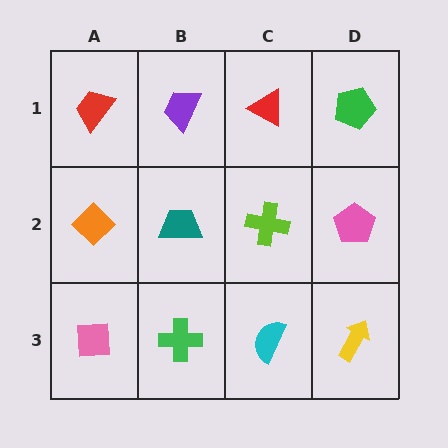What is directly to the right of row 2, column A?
A teal trapezoid.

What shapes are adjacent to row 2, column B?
A purple trapezoid (row 1, column B), a green cross (row 3, column B), an orange diamond (row 2, column A), a lime cross (row 2, column C).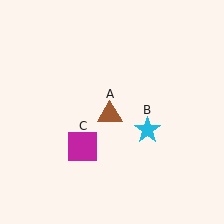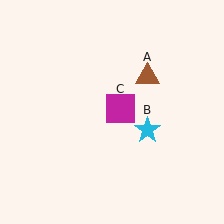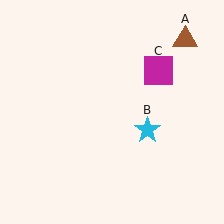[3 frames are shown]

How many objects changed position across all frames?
2 objects changed position: brown triangle (object A), magenta square (object C).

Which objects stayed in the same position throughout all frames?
Cyan star (object B) remained stationary.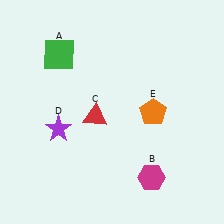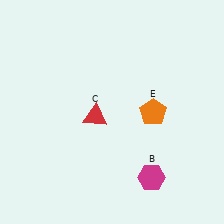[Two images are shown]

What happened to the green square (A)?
The green square (A) was removed in Image 2. It was in the top-left area of Image 1.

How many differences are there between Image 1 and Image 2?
There are 2 differences between the two images.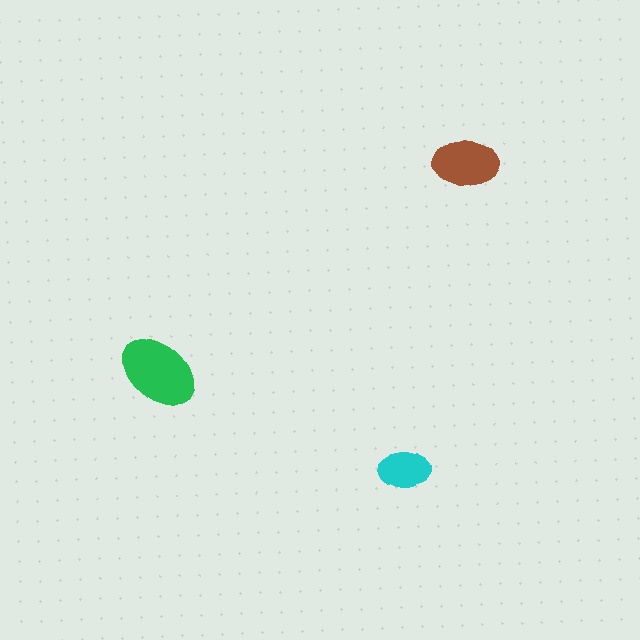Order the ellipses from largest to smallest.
the green one, the brown one, the cyan one.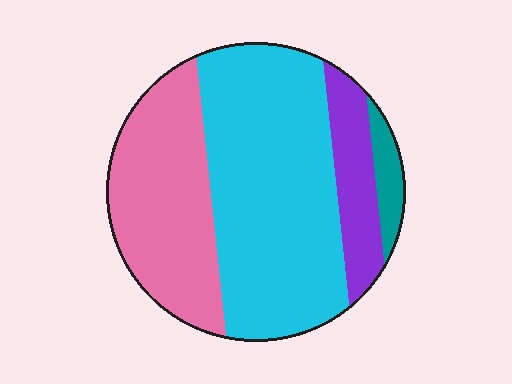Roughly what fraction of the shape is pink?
Pink covers around 30% of the shape.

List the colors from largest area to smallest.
From largest to smallest: cyan, pink, purple, teal.